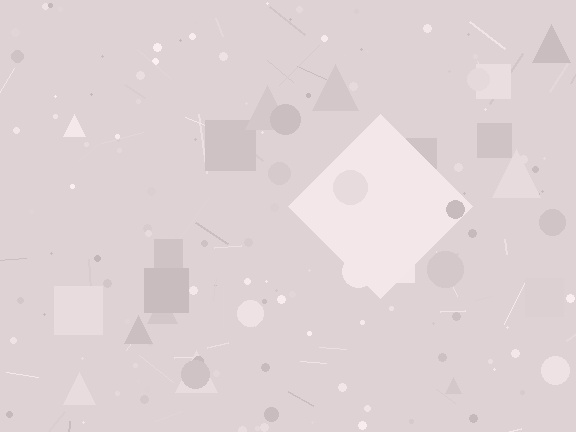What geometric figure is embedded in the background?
A diamond is embedded in the background.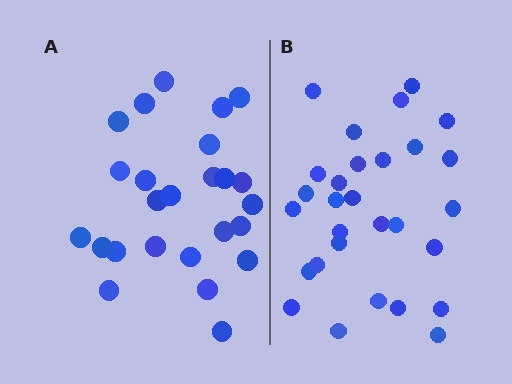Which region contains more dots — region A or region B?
Region B (the right region) has more dots.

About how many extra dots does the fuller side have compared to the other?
Region B has about 4 more dots than region A.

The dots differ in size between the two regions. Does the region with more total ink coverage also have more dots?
No. Region A has more total ink coverage because its dots are larger, but region B actually contains more individual dots. Total area can be misleading — the number of items is what matters here.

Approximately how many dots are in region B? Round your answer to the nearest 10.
About 30 dots. (The exact count is 29, which rounds to 30.)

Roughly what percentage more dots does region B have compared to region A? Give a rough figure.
About 15% more.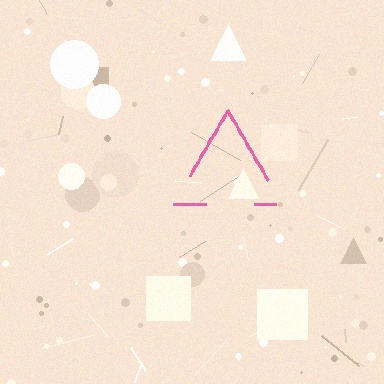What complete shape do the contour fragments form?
The contour fragments form a triangle.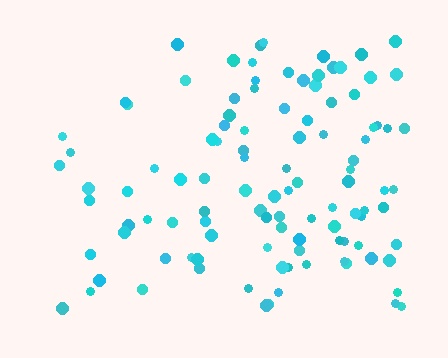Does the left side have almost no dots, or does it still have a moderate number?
Still a moderate number, just noticeably fewer than the right.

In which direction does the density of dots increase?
From left to right, with the right side densest.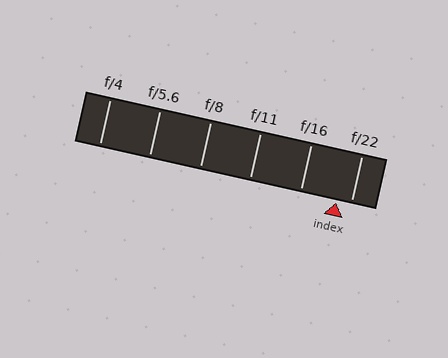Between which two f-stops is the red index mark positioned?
The index mark is between f/16 and f/22.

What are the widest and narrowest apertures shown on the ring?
The widest aperture shown is f/4 and the narrowest is f/22.